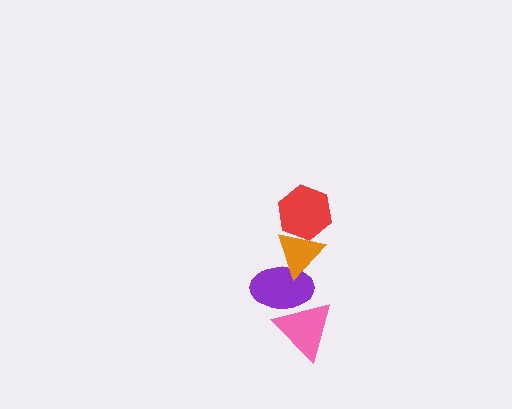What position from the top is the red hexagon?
The red hexagon is 1st from the top.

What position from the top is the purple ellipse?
The purple ellipse is 3rd from the top.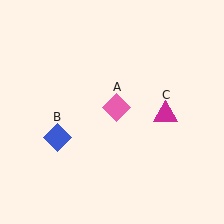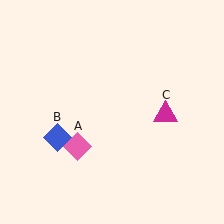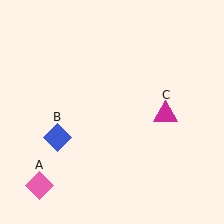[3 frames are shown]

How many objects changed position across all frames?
1 object changed position: pink diamond (object A).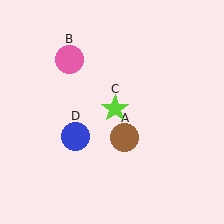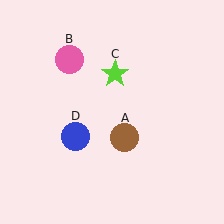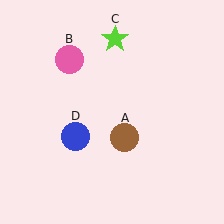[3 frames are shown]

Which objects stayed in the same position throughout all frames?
Brown circle (object A) and pink circle (object B) and blue circle (object D) remained stationary.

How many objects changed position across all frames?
1 object changed position: lime star (object C).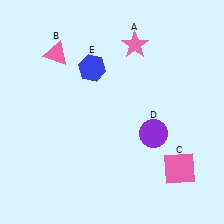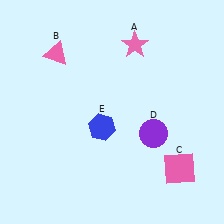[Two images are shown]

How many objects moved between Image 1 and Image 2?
1 object moved between the two images.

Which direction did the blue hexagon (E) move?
The blue hexagon (E) moved down.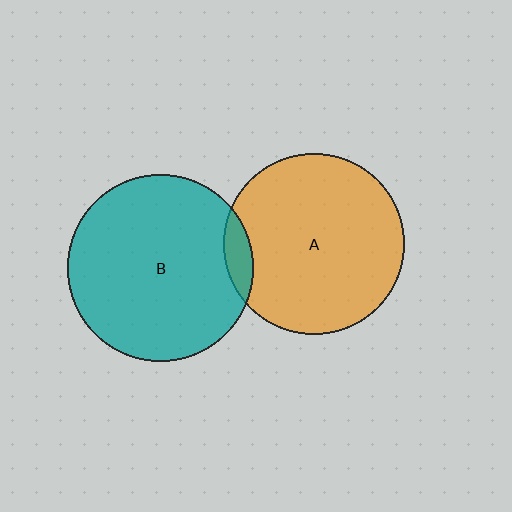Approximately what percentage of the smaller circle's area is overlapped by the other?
Approximately 5%.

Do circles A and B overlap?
Yes.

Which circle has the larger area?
Circle B (teal).